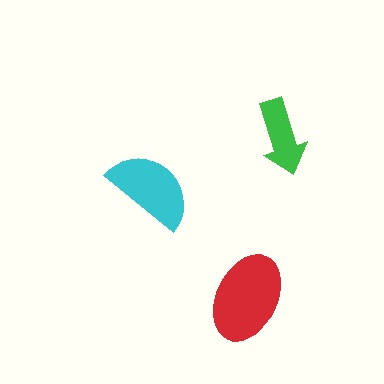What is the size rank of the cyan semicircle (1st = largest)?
2nd.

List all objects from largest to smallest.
The red ellipse, the cyan semicircle, the green arrow.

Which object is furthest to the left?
The cyan semicircle is leftmost.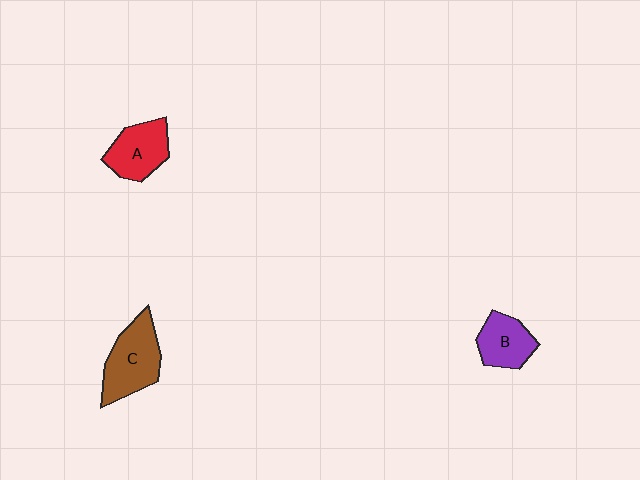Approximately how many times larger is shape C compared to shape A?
Approximately 1.3 times.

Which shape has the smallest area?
Shape B (purple).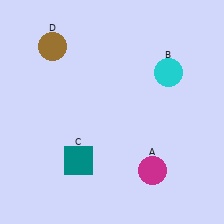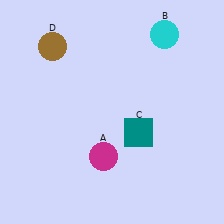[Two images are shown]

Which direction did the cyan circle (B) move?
The cyan circle (B) moved up.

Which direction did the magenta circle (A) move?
The magenta circle (A) moved left.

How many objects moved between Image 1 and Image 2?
3 objects moved between the two images.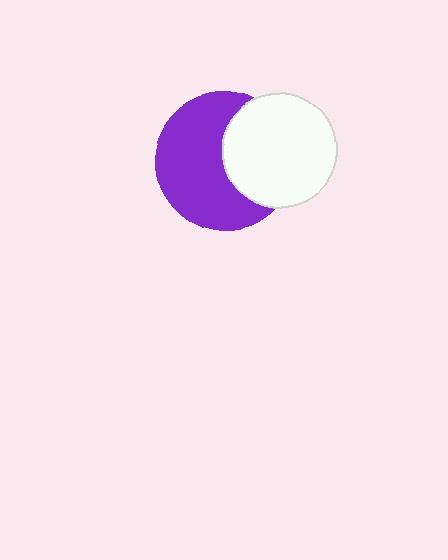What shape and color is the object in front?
The object in front is a white circle.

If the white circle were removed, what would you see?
You would see the complete purple circle.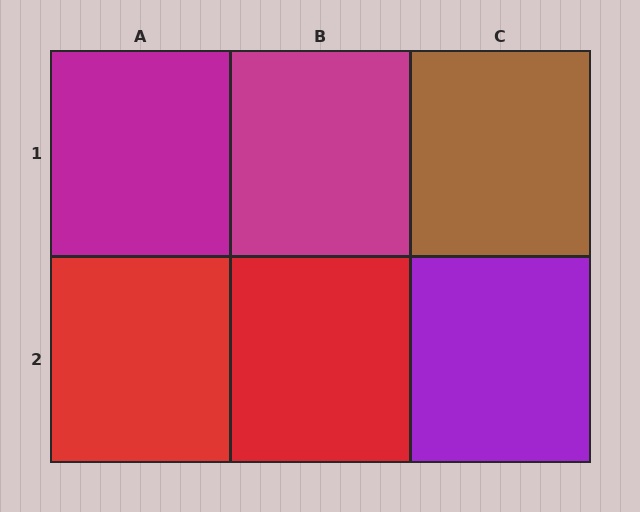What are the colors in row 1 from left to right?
Magenta, magenta, brown.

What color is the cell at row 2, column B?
Red.